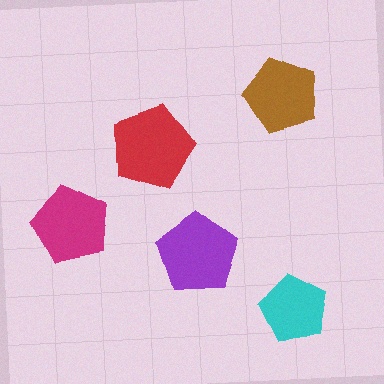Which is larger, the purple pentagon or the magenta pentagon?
The purple one.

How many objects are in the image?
There are 5 objects in the image.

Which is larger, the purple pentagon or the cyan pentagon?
The purple one.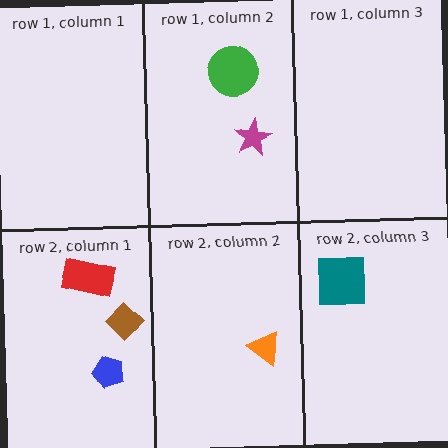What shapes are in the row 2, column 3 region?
The teal square.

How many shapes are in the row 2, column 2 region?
1.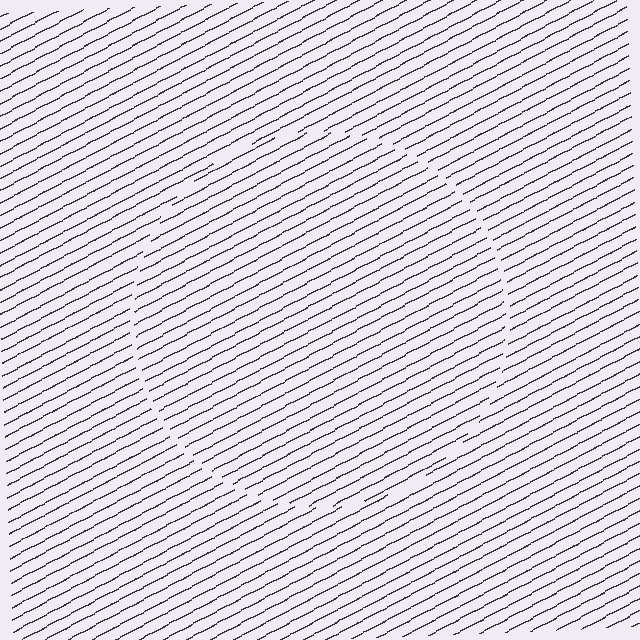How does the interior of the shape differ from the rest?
The interior of the shape contains the same grating, shifted by half a period — the contour is defined by the phase discontinuity where line-ends from the inner and outer gratings abut.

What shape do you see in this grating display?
An illusory circle. The interior of the shape contains the same grating, shifted by half a period — the contour is defined by the phase discontinuity where line-ends from the inner and outer gratings abut.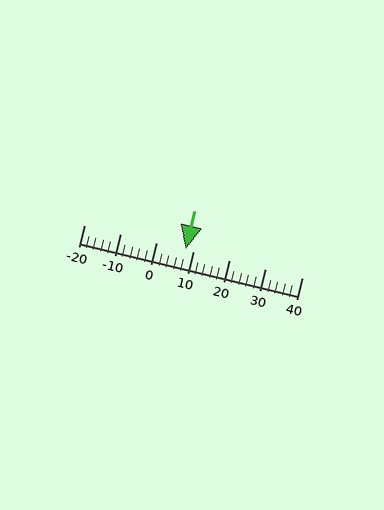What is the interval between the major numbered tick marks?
The major tick marks are spaced 10 units apart.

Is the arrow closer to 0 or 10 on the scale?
The arrow is closer to 10.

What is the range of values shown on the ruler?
The ruler shows values from -20 to 40.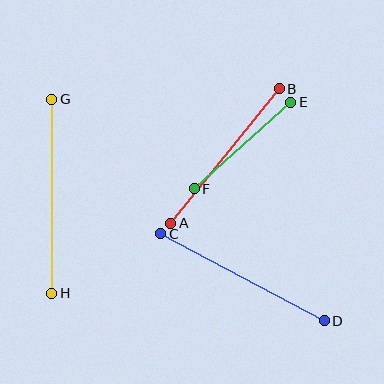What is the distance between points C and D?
The distance is approximately 185 pixels.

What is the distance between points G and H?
The distance is approximately 194 pixels.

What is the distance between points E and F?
The distance is approximately 130 pixels.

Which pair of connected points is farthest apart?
Points G and H are farthest apart.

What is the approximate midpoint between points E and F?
The midpoint is at approximately (243, 146) pixels.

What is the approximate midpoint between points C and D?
The midpoint is at approximately (242, 277) pixels.